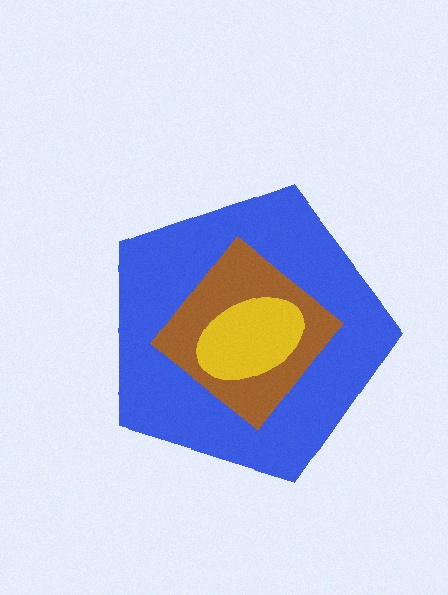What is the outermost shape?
The blue pentagon.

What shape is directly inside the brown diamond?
The yellow ellipse.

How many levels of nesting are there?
3.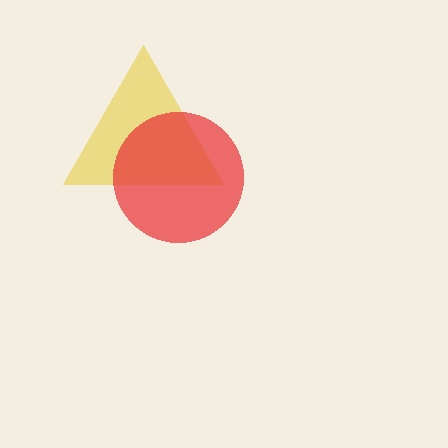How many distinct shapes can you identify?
There are 2 distinct shapes: a yellow triangle, a red circle.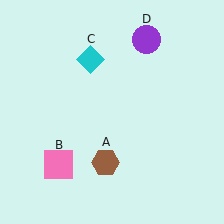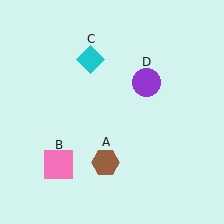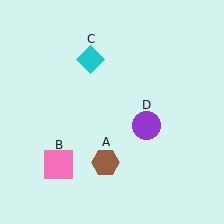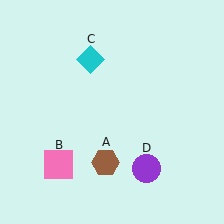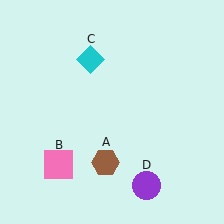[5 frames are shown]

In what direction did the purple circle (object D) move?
The purple circle (object D) moved down.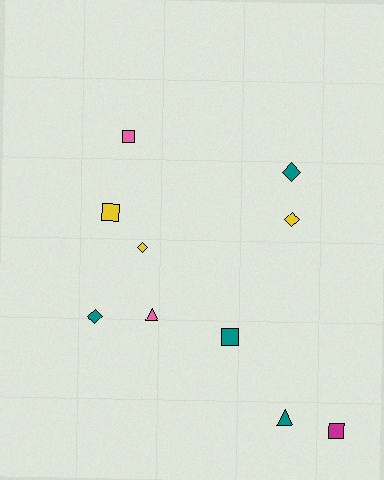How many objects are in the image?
There are 10 objects.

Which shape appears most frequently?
Diamond, with 4 objects.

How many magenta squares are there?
There is 1 magenta square.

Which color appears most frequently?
Teal, with 4 objects.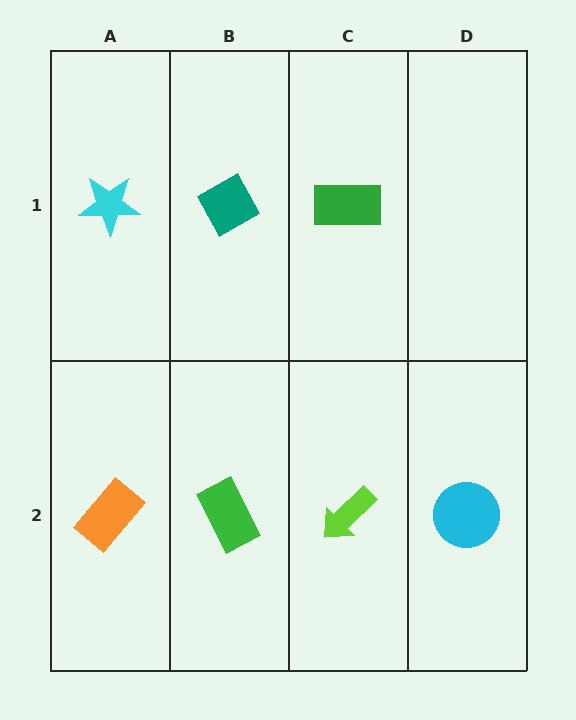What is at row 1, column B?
A teal diamond.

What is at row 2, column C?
A lime arrow.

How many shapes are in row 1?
3 shapes.